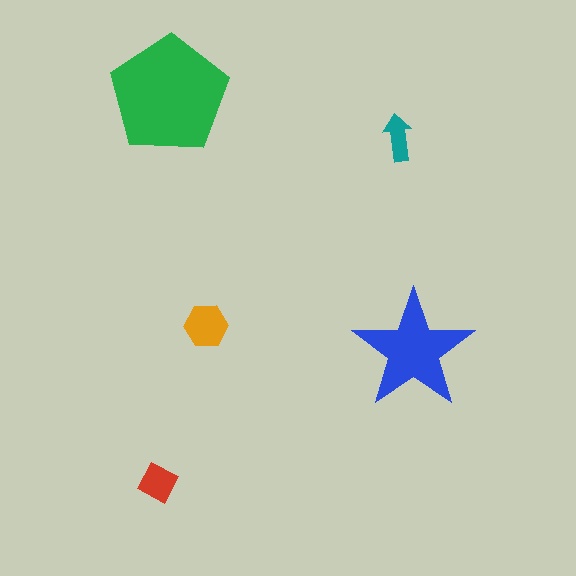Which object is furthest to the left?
The red diamond is leftmost.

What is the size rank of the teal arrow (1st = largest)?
5th.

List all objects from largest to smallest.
The green pentagon, the blue star, the orange hexagon, the red diamond, the teal arrow.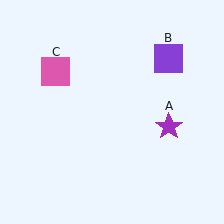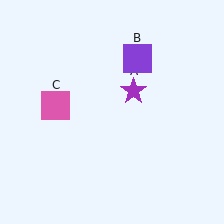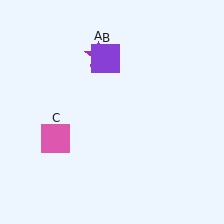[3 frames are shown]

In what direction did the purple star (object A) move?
The purple star (object A) moved up and to the left.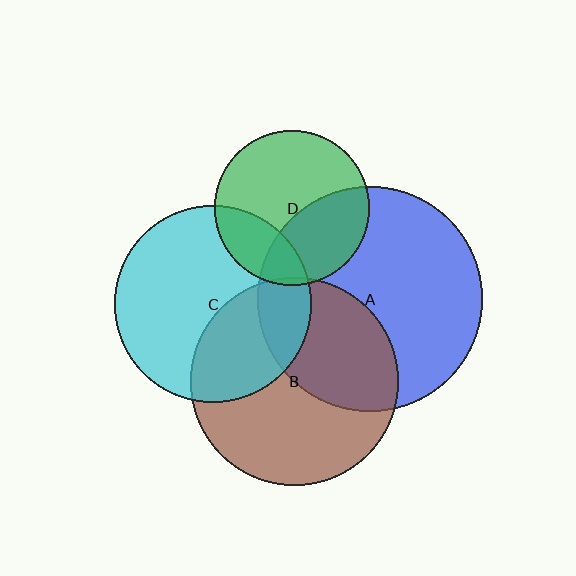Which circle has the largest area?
Circle A (blue).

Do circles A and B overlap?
Yes.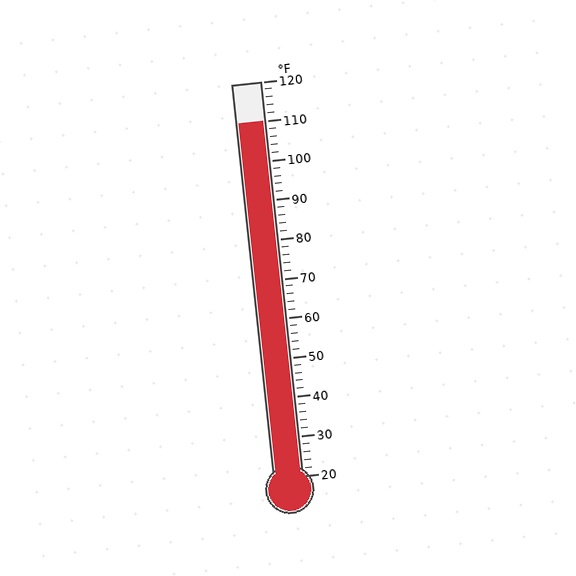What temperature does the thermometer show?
The thermometer shows approximately 110°F.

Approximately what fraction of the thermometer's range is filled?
The thermometer is filled to approximately 90% of its range.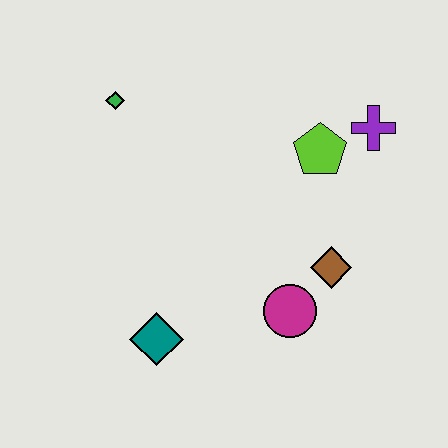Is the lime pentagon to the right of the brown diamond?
No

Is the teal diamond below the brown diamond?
Yes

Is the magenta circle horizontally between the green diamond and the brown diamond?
Yes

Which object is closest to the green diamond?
The lime pentagon is closest to the green diamond.